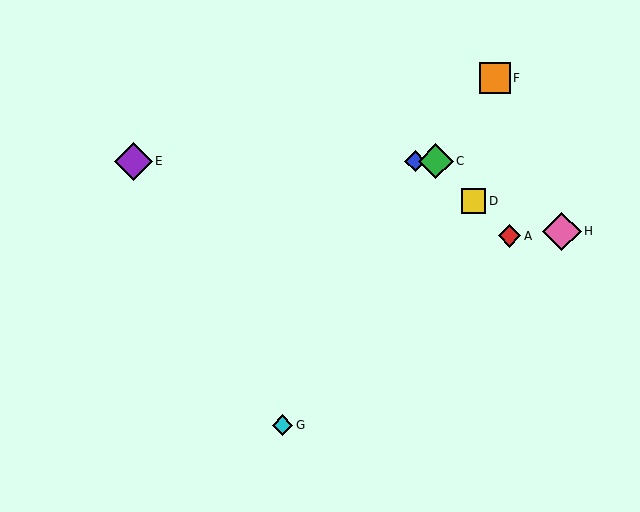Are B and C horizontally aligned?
Yes, both are at y≈161.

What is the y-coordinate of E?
Object E is at y≈161.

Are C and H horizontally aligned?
No, C is at y≈161 and H is at y≈231.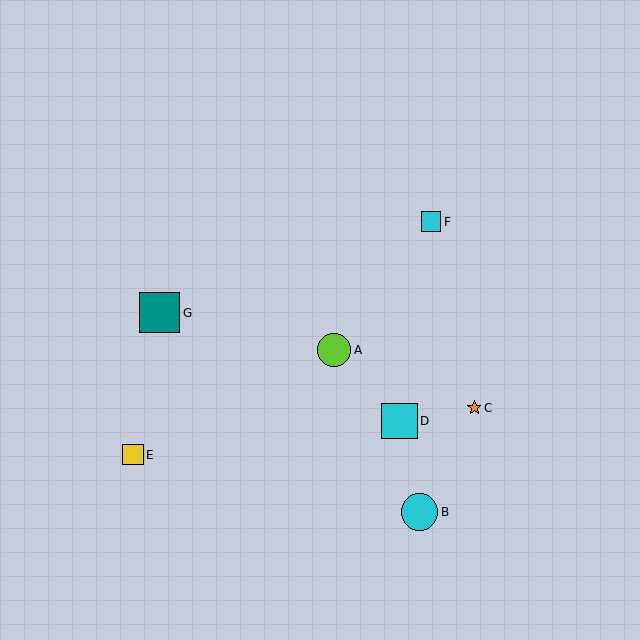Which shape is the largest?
The teal square (labeled G) is the largest.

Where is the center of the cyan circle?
The center of the cyan circle is at (420, 512).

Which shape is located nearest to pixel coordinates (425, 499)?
The cyan circle (labeled B) at (420, 512) is nearest to that location.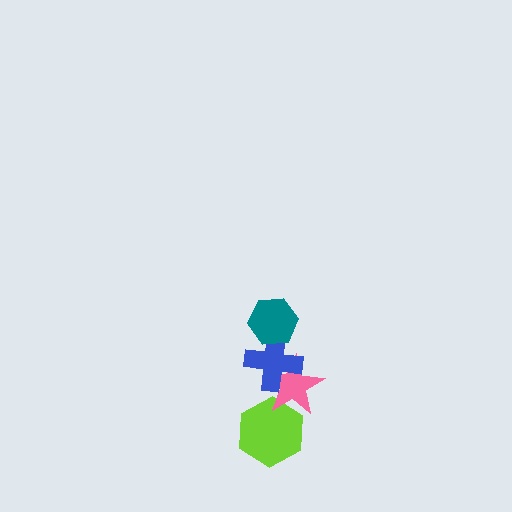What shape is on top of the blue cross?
The teal hexagon is on top of the blue cross.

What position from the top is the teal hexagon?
The teal hexagon is 1st from the top.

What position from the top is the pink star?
The pink star is 3rd from the top.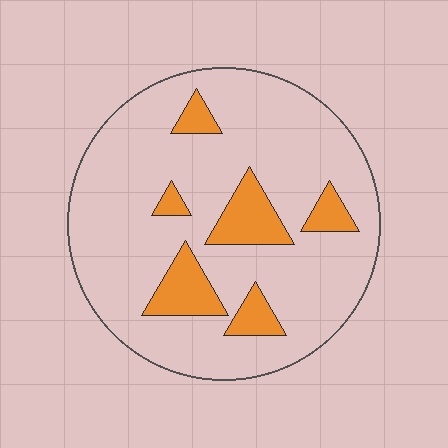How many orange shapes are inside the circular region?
6.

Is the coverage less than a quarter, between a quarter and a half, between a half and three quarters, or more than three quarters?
Less than a quarter.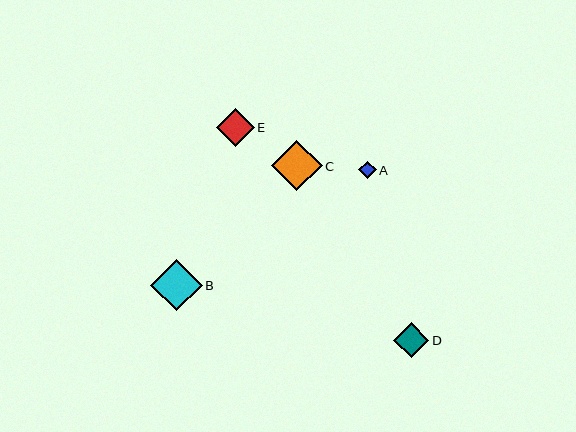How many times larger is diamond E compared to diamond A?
Diamond E is approximately 2.2 times the size of diamond A.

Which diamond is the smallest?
Diamond A is the smallest with a size of approximately 17 pixels.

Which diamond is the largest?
Diamond B is the largest with a size of approximately 51 pixels.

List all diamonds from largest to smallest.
From largest to smallest: B, C, E, D, A.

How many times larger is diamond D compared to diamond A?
Diamond D is approximately 2.0 times the size of diamond A.